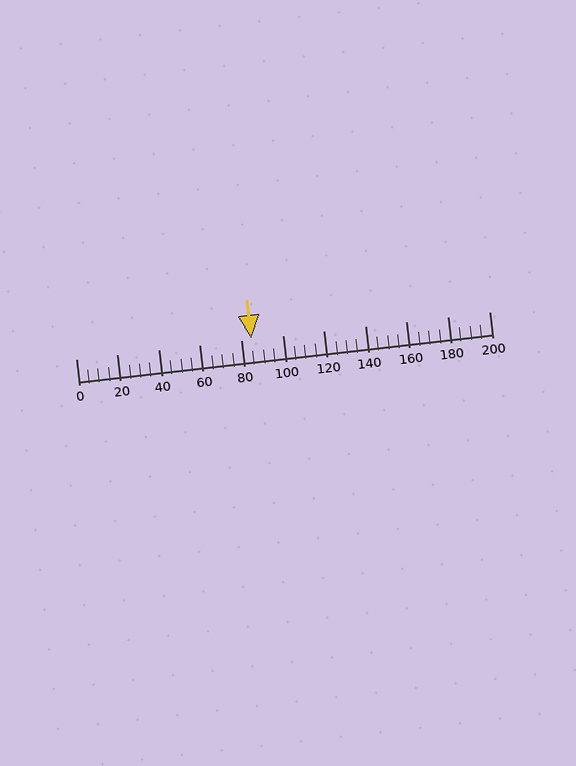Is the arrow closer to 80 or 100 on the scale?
The arrow is closer to 80.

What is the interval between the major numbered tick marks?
The major tick marks are spaced 20 units apart.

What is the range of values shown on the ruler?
The ruler shows values from 0 to 200.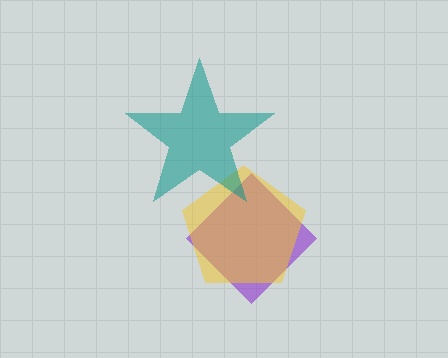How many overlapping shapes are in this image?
There are 3 overlapping shapes in the image.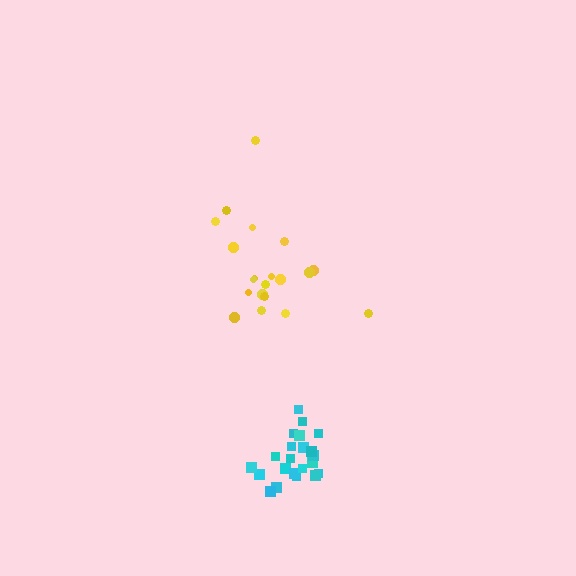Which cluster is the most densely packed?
Cyan.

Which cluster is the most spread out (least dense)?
Yellow.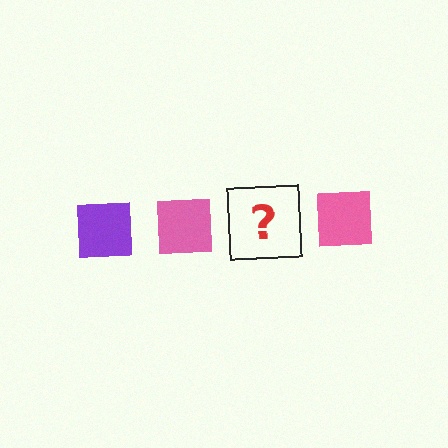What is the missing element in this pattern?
The missing element is a purple square.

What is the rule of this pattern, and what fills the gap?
The rule is that the pattern cycles through purple, pink squares. The gap should be filled with a purple square.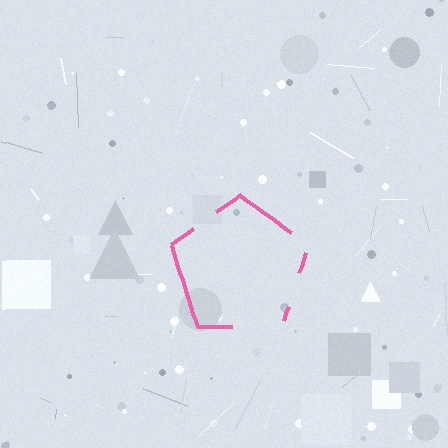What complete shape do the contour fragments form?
The contour fragments form a pentagon.